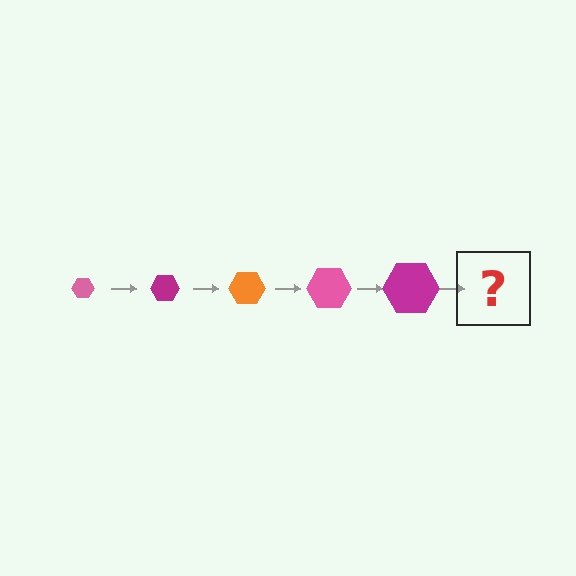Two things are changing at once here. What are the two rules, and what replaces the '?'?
The two rules are that the hexagon grows larger each step and the color cycles through pink, magenta, and orange. The '?' should be an orange hexagon, larger than the previous one.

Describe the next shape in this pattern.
It should be an orange hexagon, larger than the previous one.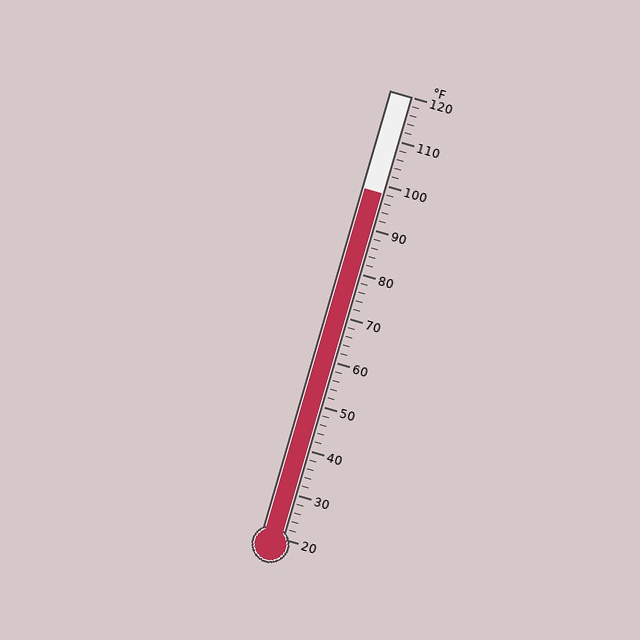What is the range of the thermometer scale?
The thermometer scale ranges from 20°F to 120°F.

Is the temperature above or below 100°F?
The temperature is below 100°F.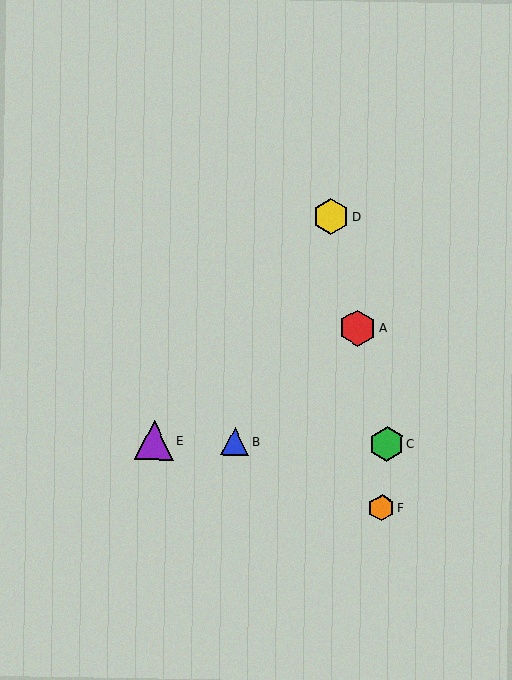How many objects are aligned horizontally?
3 objects (B, C, E) are aligned horizontally.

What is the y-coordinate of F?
Object F is at y≈508.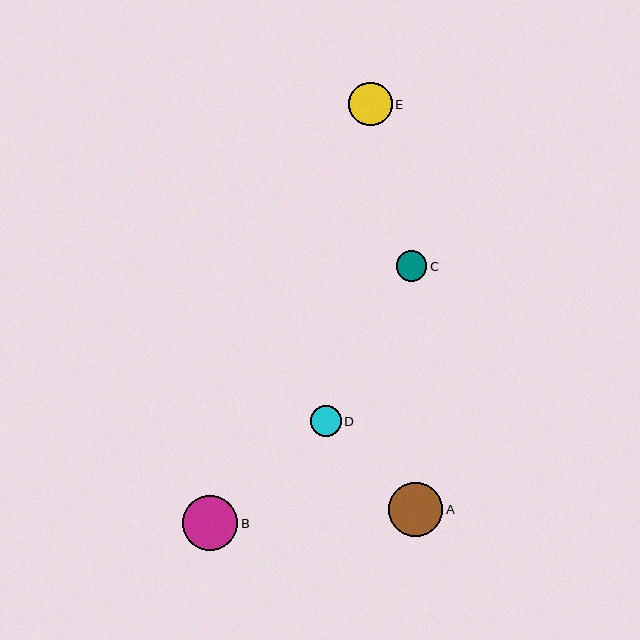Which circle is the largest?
Circle B is the largest with a size of approximately 55 pixels.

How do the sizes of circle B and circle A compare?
Circle B and circle A are approximately the same size.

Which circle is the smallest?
Circle C is the smallest with a size of approximately 30 pixels.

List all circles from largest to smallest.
From largest to smallest: B, A, E, D, C.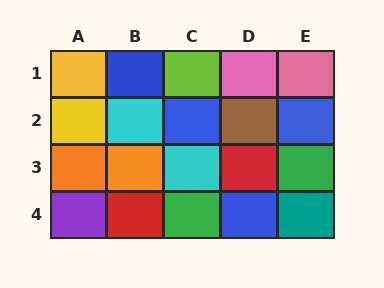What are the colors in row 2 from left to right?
Yellow, cyan, blue, brown, blue.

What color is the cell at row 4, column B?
Red.